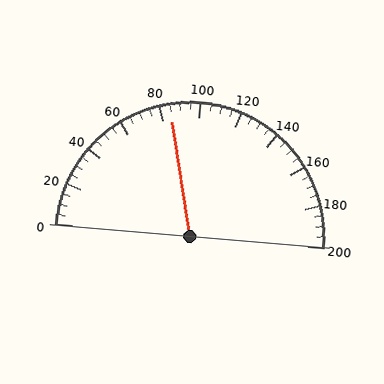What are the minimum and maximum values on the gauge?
The gauge ranges from 0 to 200.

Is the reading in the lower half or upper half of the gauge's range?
The reading is in the lower half of the range (0 to 200).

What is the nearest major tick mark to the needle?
The nearest major tick mark is 80.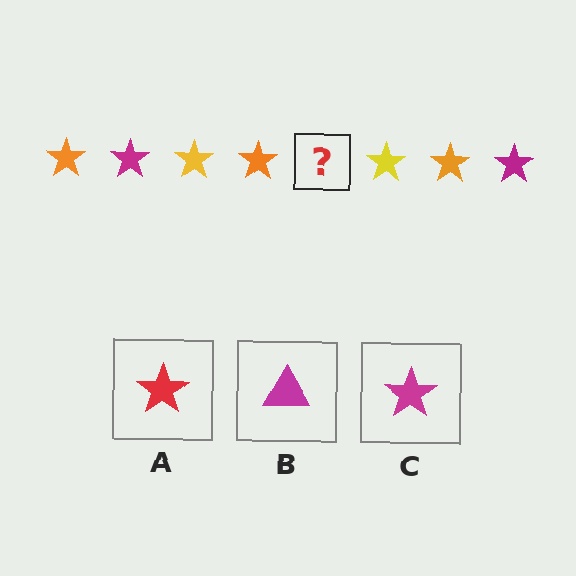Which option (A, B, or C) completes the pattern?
C.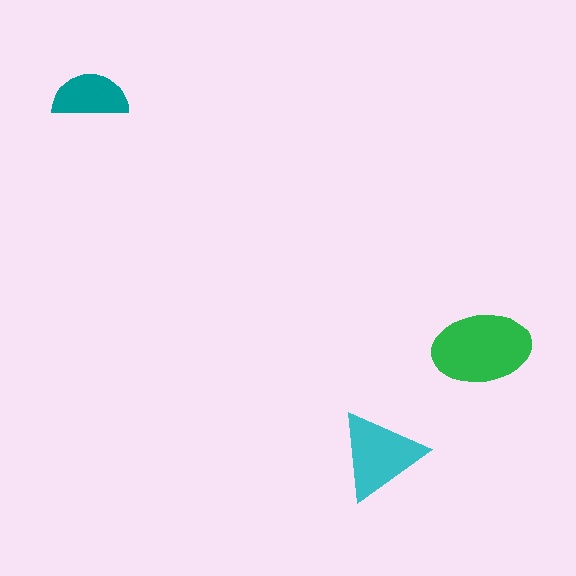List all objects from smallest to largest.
The teal semicircle, the cyan triangle, the green ellipse.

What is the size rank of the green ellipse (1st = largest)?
1st.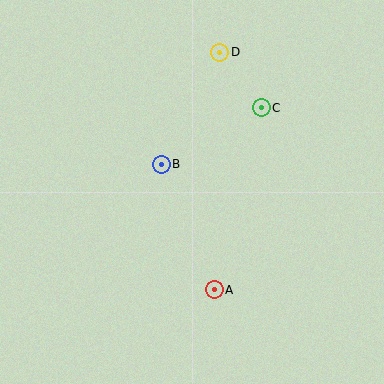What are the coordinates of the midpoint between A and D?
The midpoint between A and D is at (217, 171).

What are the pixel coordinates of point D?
Point D is at (220, 52).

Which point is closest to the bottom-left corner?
Point A is closest to the bottom-left corner.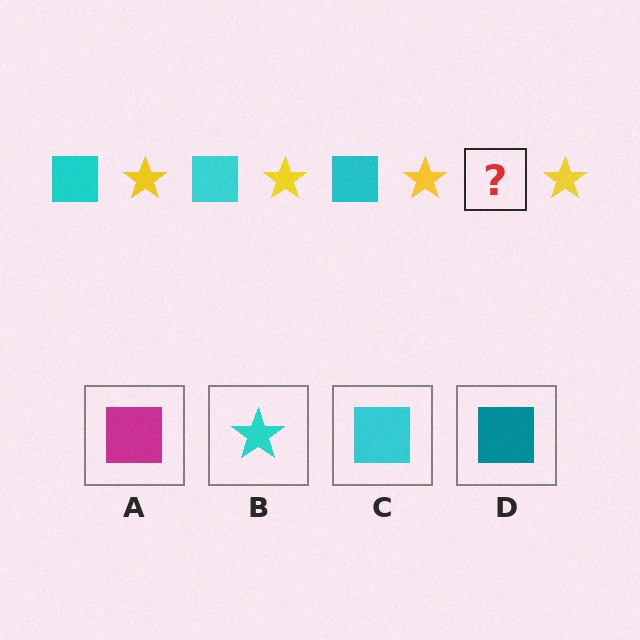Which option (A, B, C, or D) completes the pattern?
C.